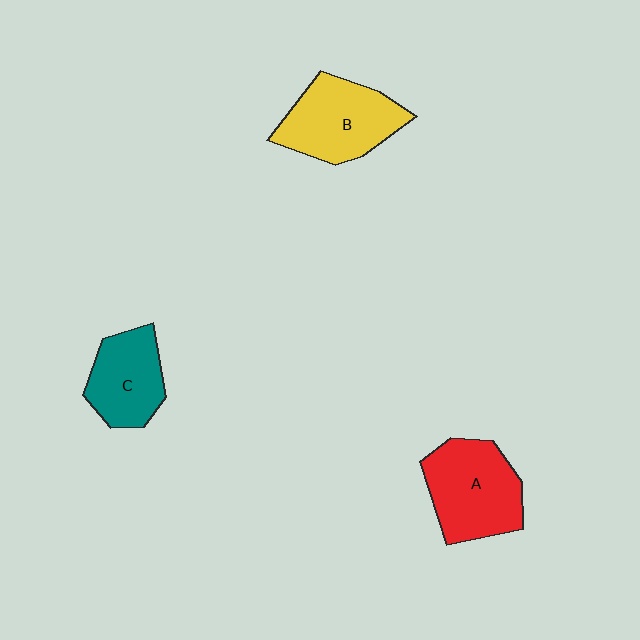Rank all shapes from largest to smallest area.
From largest to smallest: A (red), B (yellow), C (teal).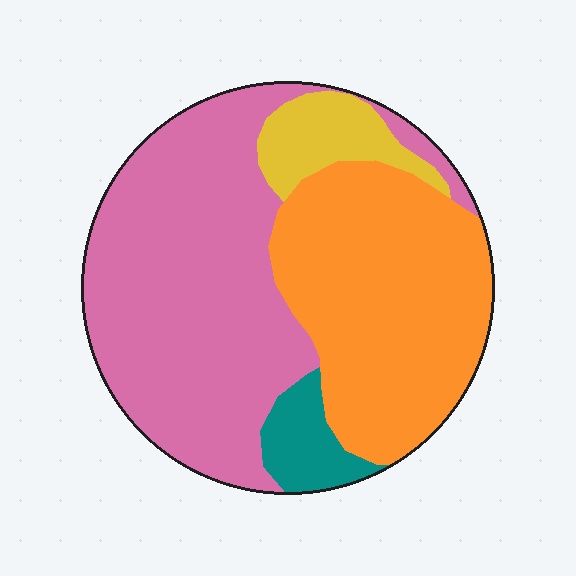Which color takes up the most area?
Pink, at roughly 50%.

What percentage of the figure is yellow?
Yellow takes up about one tenth (1/10) of the figure.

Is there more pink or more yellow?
Pink.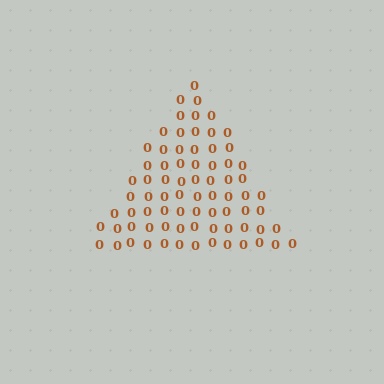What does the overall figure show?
The overall figure shows a triangle.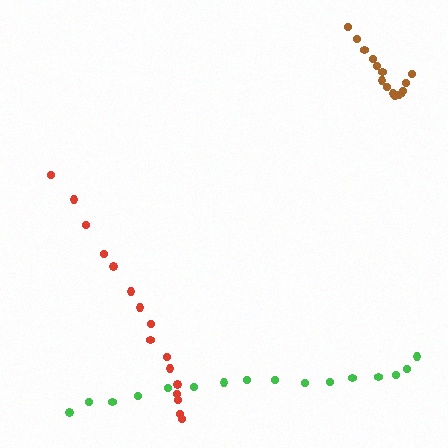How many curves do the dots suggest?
There are 3 distinct paths.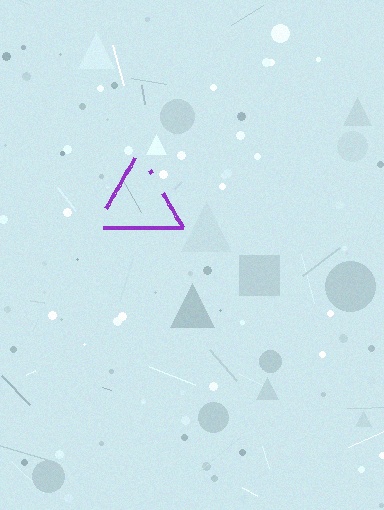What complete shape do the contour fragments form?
The contour fragments form a triangle.